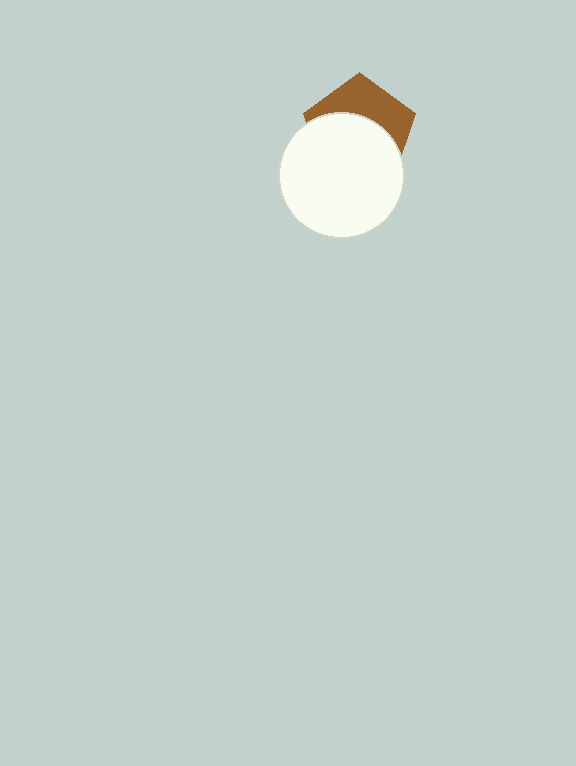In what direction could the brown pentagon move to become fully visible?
The brown pentagon could move up. That would shift it out from behind the white circle entirely.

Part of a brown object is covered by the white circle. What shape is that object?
It is a pentagon.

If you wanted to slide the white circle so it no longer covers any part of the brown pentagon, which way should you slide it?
Slide it down — that is the most direct way to separate the two shapes.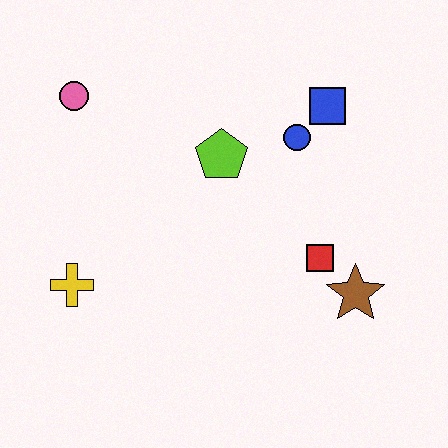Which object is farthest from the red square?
The pink circle is farthest from the red square.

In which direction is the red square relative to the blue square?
The red square is below the blue square.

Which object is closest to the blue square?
The blue circle is closest to the blue square.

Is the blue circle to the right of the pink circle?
Yes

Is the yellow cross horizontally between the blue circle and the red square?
No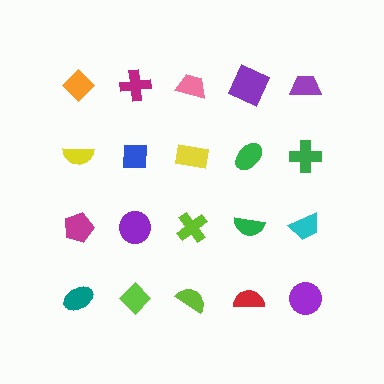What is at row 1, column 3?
A pink trapezoid.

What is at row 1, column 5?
A purple trapezoid.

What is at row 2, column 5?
A green cross.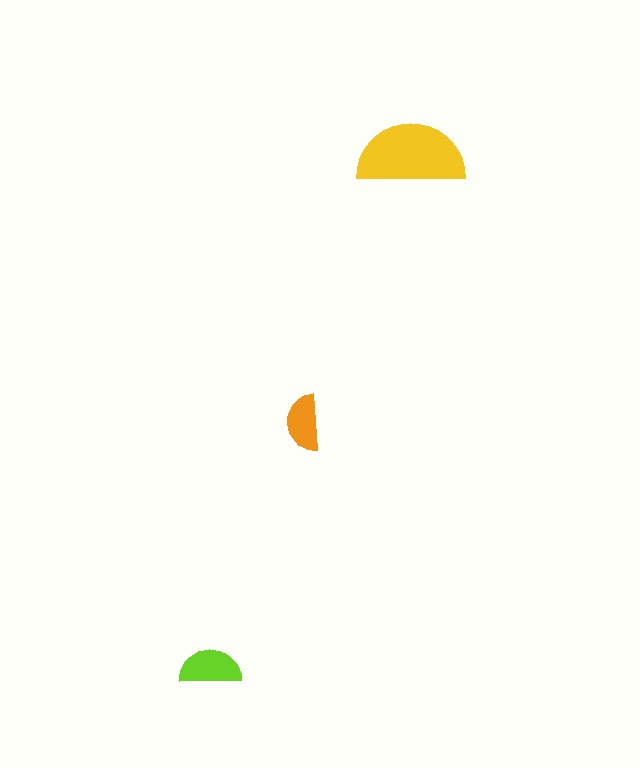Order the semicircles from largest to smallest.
the yellow one, the lime one, the orange one.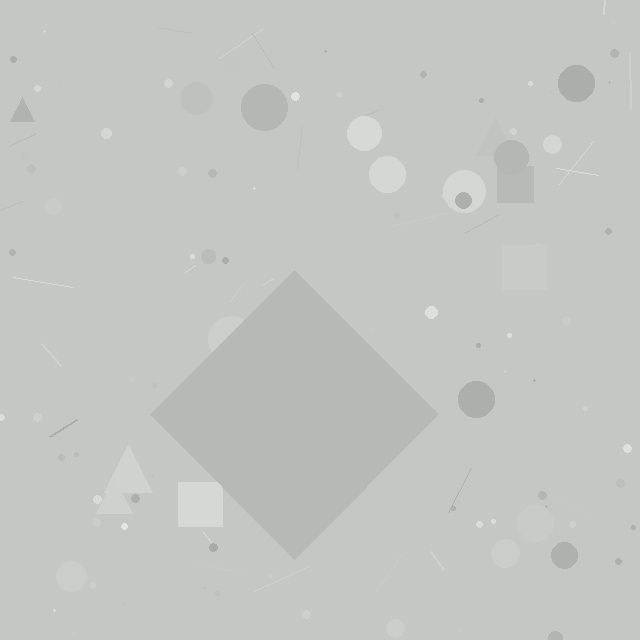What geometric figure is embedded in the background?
A diamond is embedded in the background.